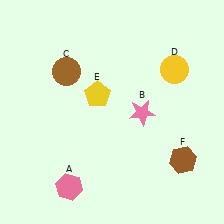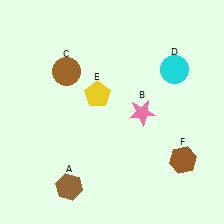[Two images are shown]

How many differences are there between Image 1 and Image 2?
There are 2 differences between the two images.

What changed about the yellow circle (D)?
In Image 1, D is yellow. In Image 2, it changed to cyan.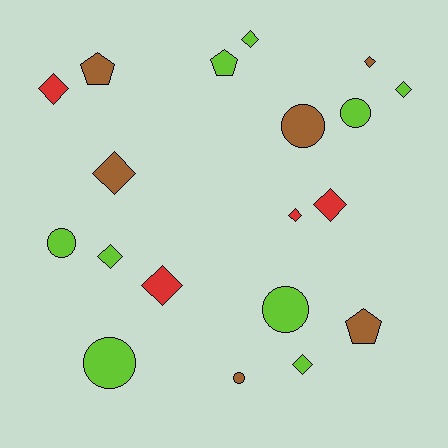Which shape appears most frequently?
Diamond, with 10 objects.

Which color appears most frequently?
Lime, with 9 objects.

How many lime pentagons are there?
There is 1 lime pentagon.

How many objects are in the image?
There are 19 objects.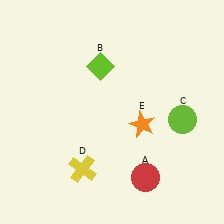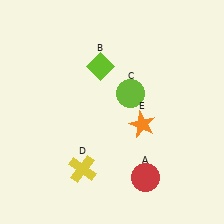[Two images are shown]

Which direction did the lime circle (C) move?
The lime circle (C) moved left.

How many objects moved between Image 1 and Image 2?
1 object moved between the two images.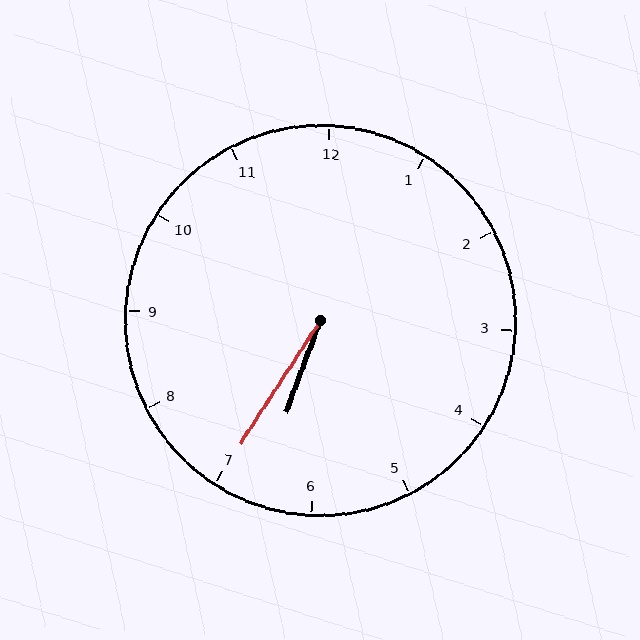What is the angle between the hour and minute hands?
Approximately 12 degrees.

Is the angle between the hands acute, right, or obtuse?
It is acute.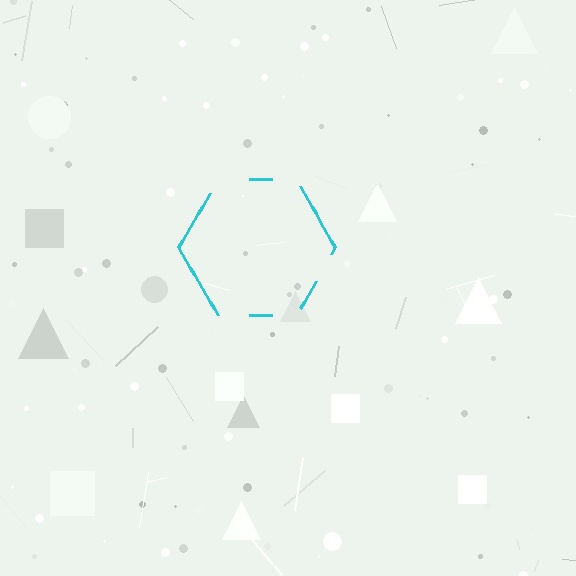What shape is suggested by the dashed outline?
The dashed outline suggests a hexagon.